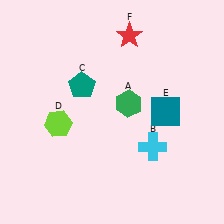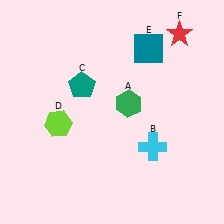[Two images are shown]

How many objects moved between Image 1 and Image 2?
2 objects moved between the two images.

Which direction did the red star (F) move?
The red star (F) moved right.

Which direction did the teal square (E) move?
The teal square (E) moved up.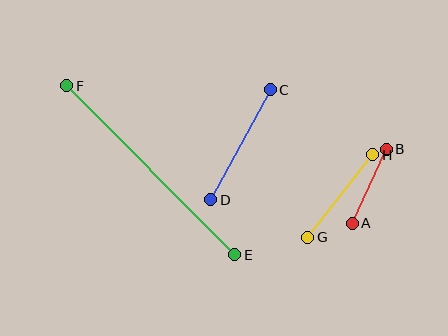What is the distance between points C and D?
The distance is approximately 125 pixels.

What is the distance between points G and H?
The distance is approximately 105 pixels.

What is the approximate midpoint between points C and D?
The midpoint is at approximately (240, 145) pixels.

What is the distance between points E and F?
The distance is approximately 239 pixels.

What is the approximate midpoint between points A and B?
The midpoint is at approximately (369, 186) pixels.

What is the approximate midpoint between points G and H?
The midpoint is at approximately (340, 196) pixels.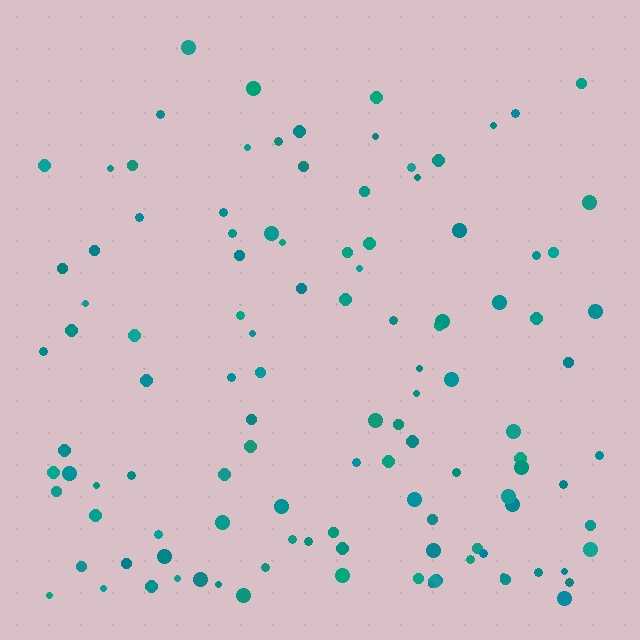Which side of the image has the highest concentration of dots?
The bottom.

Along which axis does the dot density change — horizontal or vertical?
Vertical.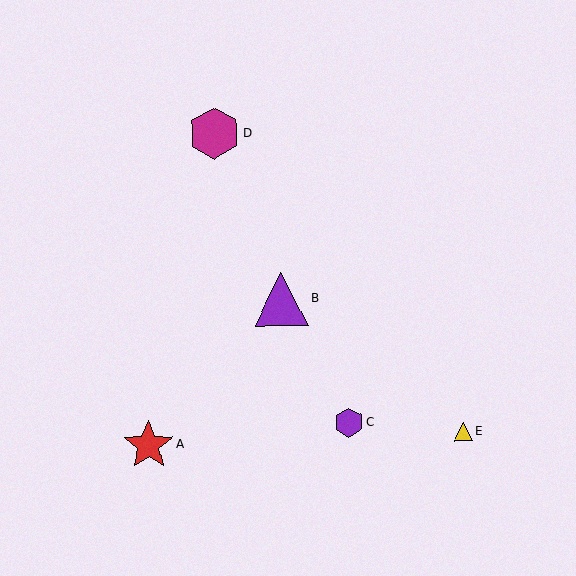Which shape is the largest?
The purple triangle (labeled B) is the largest.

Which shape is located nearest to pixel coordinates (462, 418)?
The yellow triangle (labeled E) at (463, 432) is nearest to that location.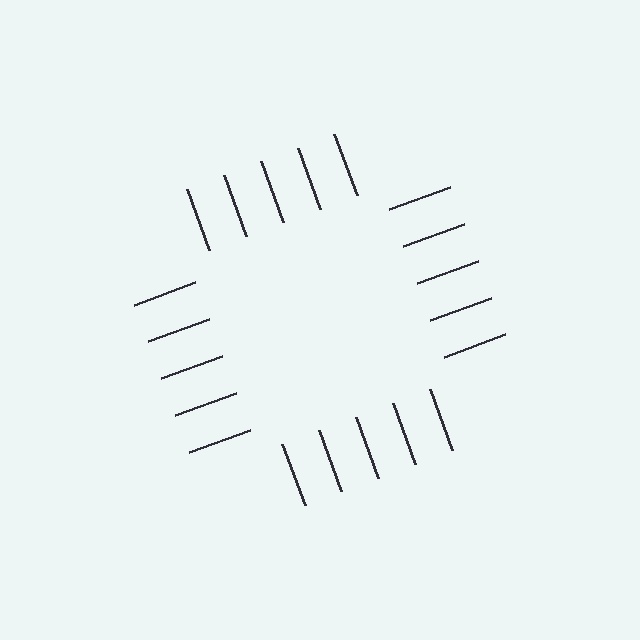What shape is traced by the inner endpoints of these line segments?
An illusory square — the line segments terminate on its edges but no continuous stroke is drawn.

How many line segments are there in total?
20 — 5 along each of the 4 edges.